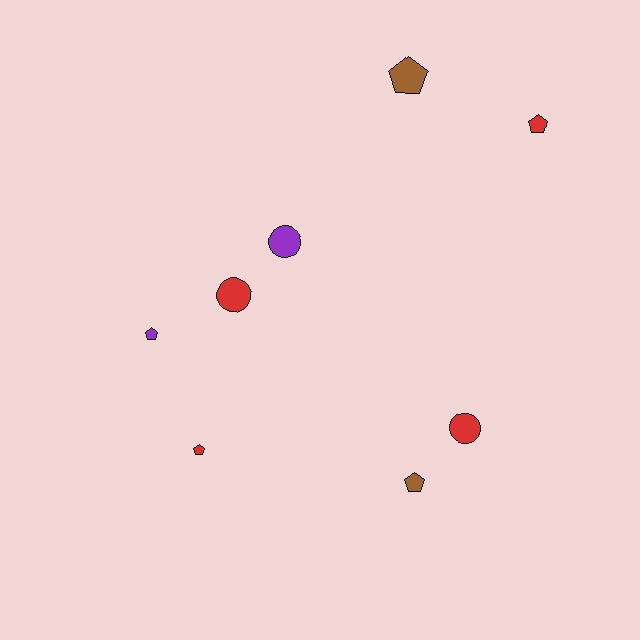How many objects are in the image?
There are 8 objects.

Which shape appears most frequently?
Pentagon, with 5 objects.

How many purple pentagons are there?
There is 1 purple pentagon.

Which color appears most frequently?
Red, with 4 objects.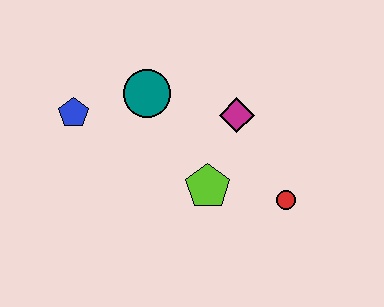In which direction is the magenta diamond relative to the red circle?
The magenta diamond is above the red circle.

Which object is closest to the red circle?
The lime pentagon is closest to the red circle.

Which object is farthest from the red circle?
The blue pentagon is farthest from the red circle.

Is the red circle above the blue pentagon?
No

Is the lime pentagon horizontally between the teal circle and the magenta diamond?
Yes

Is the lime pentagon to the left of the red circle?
Yes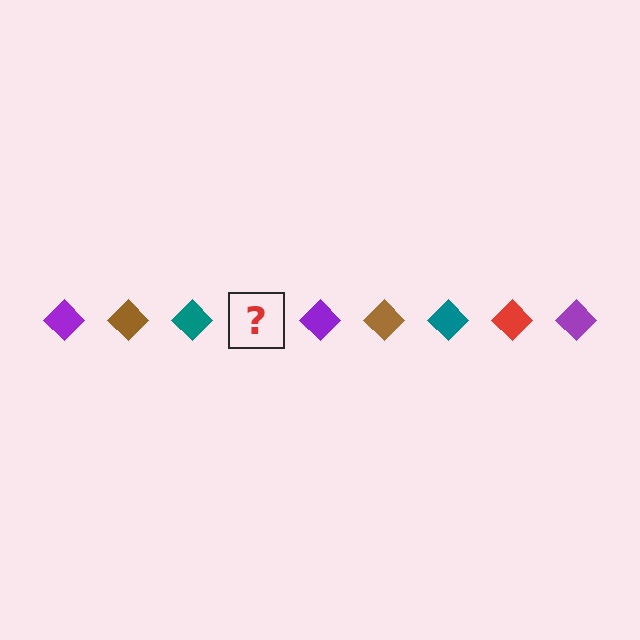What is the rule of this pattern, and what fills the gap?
The rule is that the pattern cycles through purple, brown, teal, red diamonds. The gap should be filled with a red diamond.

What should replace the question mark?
The question mark should be replaced with a red diamond.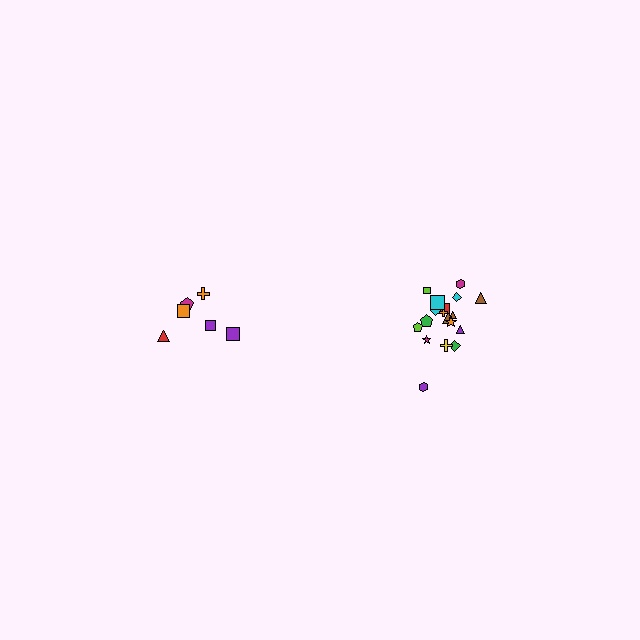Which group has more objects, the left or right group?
The right group.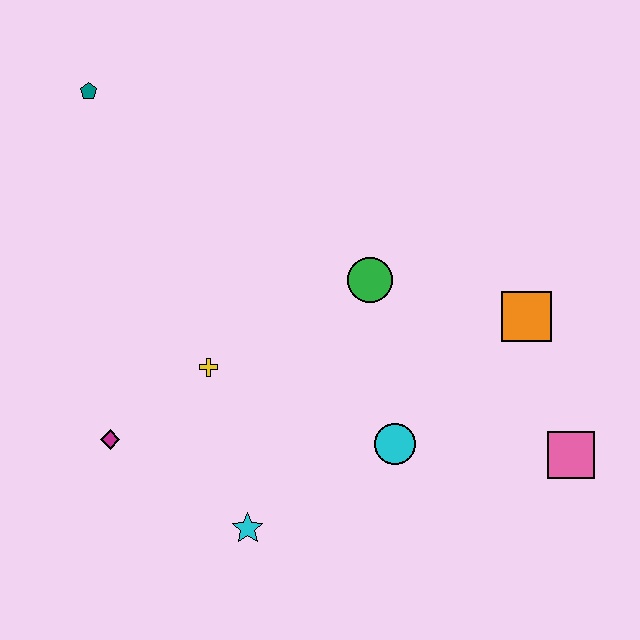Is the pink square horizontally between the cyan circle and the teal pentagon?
No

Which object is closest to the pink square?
The orange square is closest to the pink square.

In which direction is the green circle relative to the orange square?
The green circle is to the left of the orange square.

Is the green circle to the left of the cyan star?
No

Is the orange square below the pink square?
No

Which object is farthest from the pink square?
The teal pentagon is farthest from the pink square.